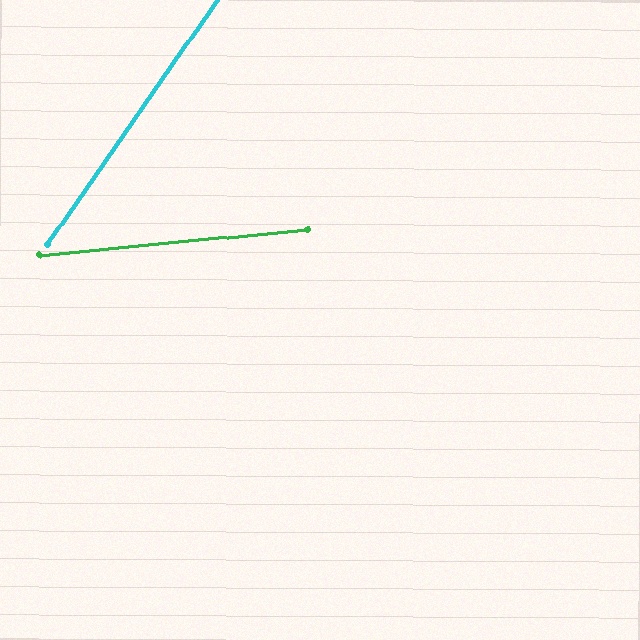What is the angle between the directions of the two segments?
Approximately 50 degrees.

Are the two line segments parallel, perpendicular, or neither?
Neither parallel nor perpendicular — they differ by about 50°.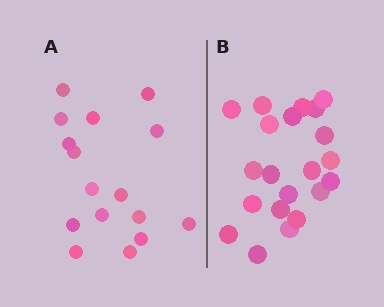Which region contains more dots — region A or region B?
Region B (the right region) has more dots.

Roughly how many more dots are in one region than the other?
Region B has about 5 more dots than region A.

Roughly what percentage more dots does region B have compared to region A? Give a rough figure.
About 30% more.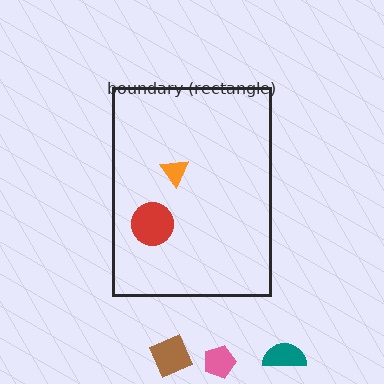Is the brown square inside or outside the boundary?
Outside.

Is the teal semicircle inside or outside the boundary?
Outside.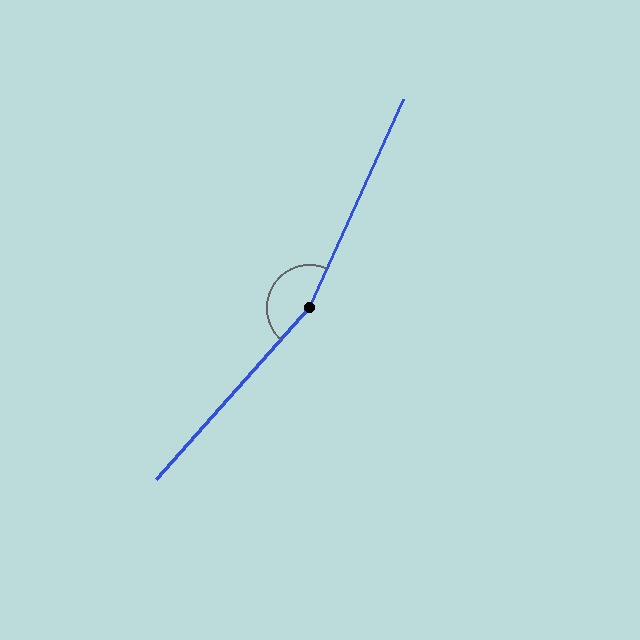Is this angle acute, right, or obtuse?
It is obtuse.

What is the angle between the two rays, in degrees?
Approximately 163 degrees.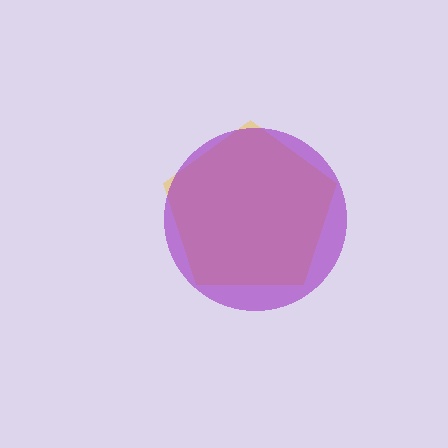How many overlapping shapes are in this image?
There are 2 overlapping shapes in the image.